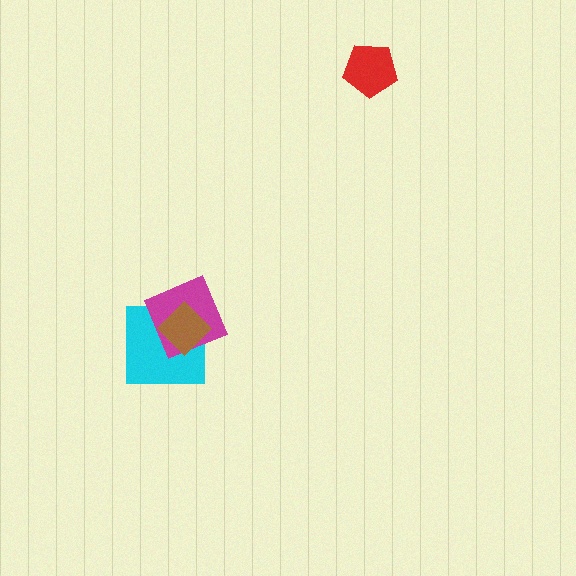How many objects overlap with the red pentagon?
0 objects overlap with the red pentagon.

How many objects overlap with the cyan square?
2 objects overlap with the cyan square.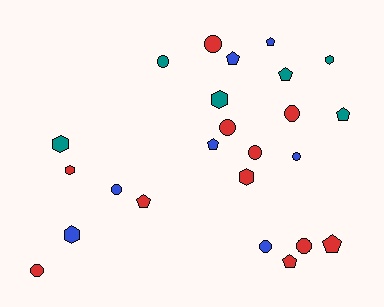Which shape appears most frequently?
Circle, with 10 objects.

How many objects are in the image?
There are 24 objects.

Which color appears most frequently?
Red, with 11 objects.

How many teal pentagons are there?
There are 2 teal pentagons.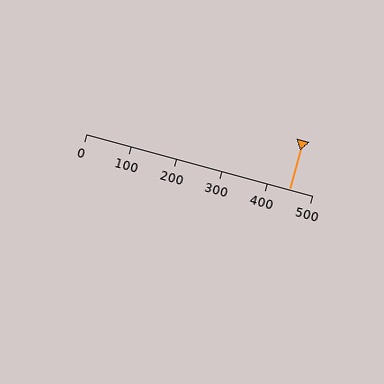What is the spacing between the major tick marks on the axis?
The major ticks are spaced 100 apart.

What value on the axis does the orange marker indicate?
The marker indicates approximately 450.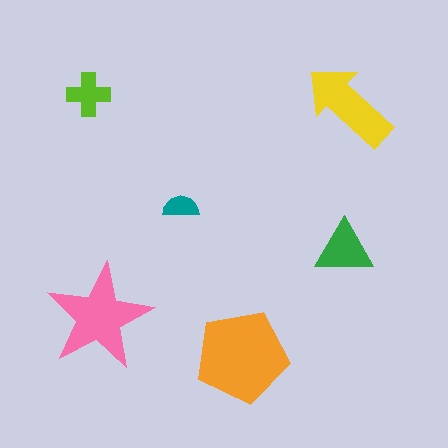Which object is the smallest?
The teal semicircle.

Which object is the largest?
The orange pentagon.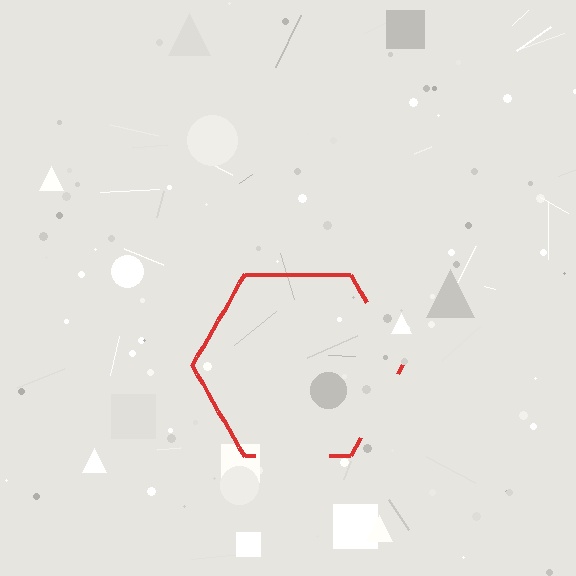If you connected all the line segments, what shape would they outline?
They would outline a hexagon.